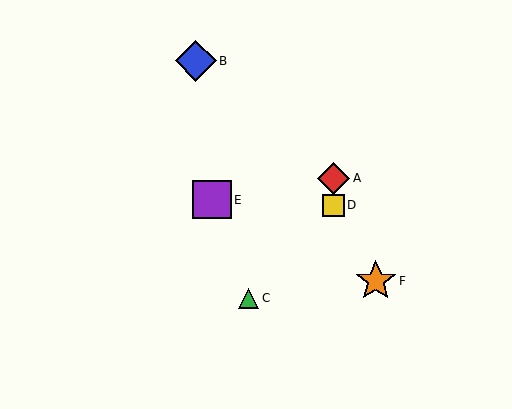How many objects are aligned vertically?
2 objects (A, D) are aligned vertically.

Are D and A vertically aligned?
Yes, both are at x≈333.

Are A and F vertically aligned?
No, A is at x≈333 and F is at x≈376.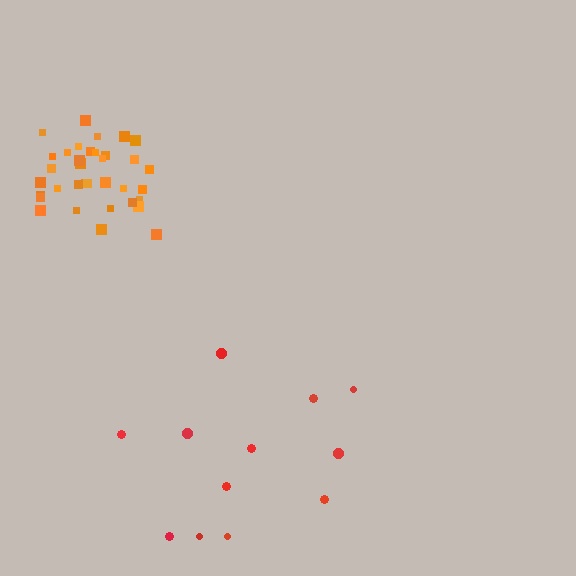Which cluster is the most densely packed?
Orange.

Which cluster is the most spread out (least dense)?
Red.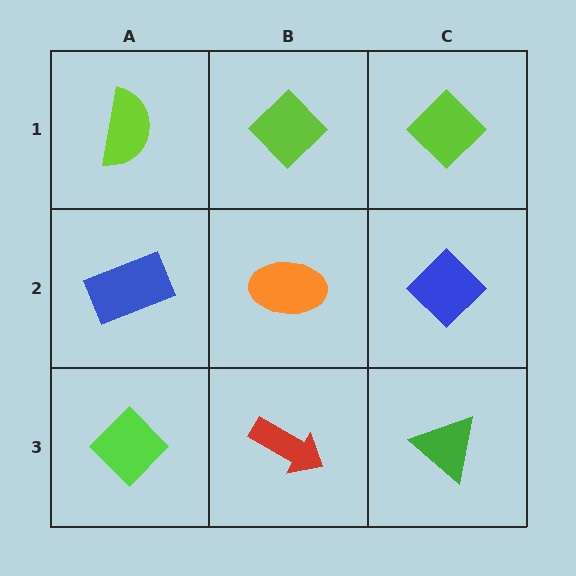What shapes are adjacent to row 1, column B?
An orange ellipse (row 2, column B), a lime semicircle (row 1, column A), a lime diamond (row 1, column C).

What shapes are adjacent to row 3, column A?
A blue rectangle (row 2, column A), a red arrow (row 3, column B).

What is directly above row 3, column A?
A blue rectangle.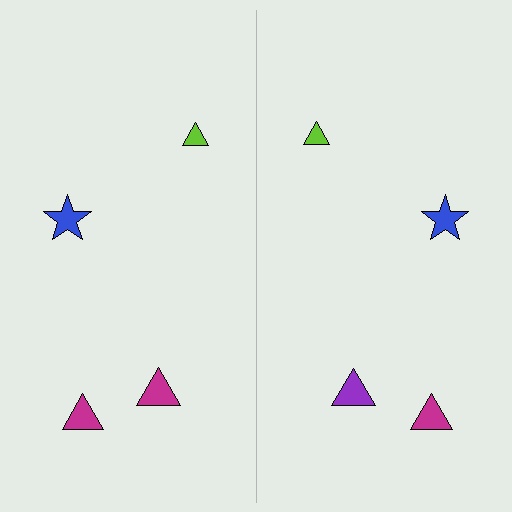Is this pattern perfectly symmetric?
No, the pattern is not perfectly symmetric. The purple triangle on the right side breaks the symmetry — its mirror counterpart is magenta.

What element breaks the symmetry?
The purple triangle on the right side breaks the symmetry — its mirror counterpart is magenta.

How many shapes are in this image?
There are 8 shapes in this image.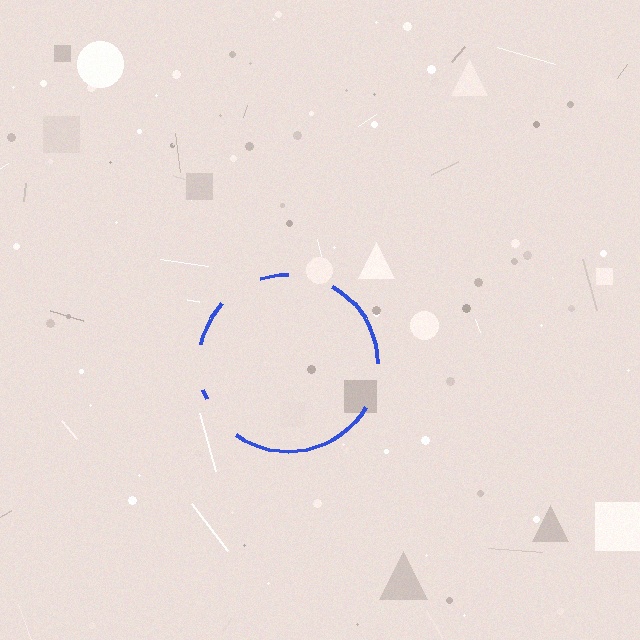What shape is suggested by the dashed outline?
The dashed outline suggests a circle.